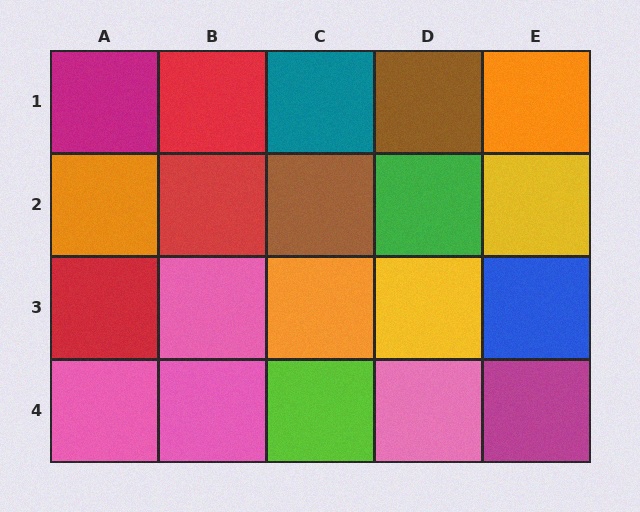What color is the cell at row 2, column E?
Yellow.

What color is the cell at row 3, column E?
Blue.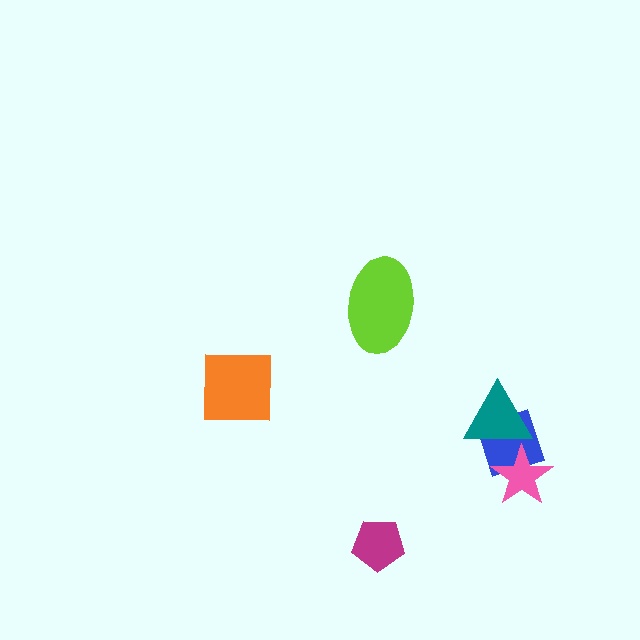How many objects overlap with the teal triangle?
2 objects overlap with the teal triangle.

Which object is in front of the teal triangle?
The pink star is in front of the teal triangle.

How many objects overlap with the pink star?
2 objects overlap with the pink star.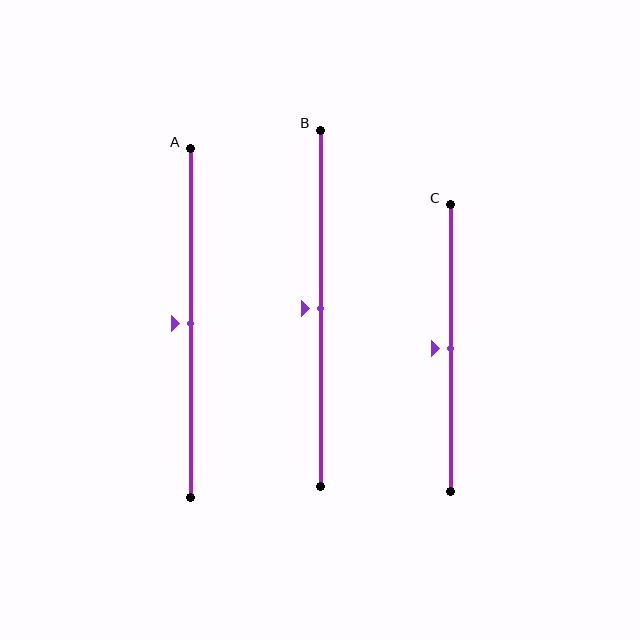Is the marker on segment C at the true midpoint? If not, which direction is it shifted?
Yes, the marker on segment C is at the true midpoint.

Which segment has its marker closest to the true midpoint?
Segment A has its marker closest to the true midpoint.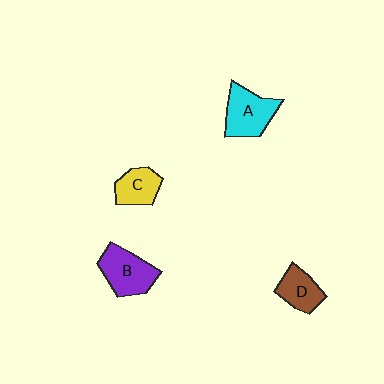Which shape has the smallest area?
Shape D (brown).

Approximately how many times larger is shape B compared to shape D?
Approximately 1.5 times.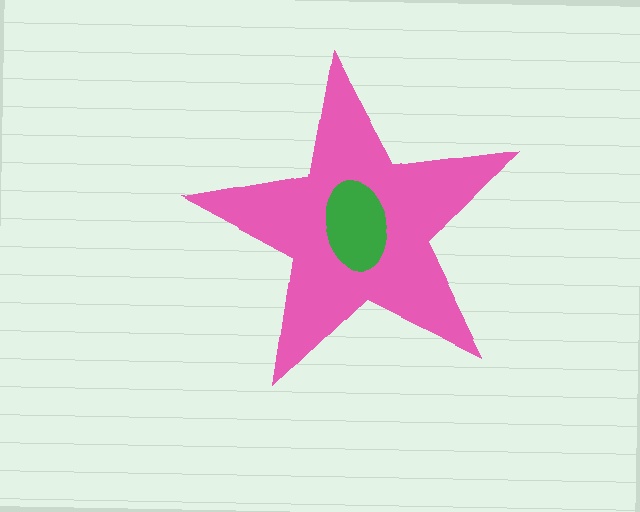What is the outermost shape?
The pink star.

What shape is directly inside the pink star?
The green ellipse.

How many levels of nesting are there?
2.